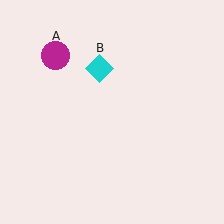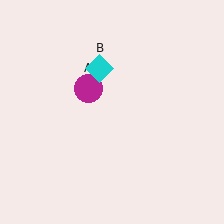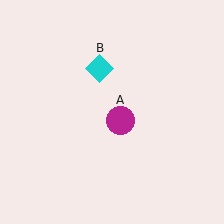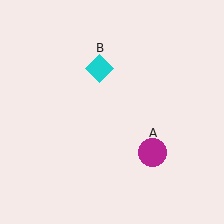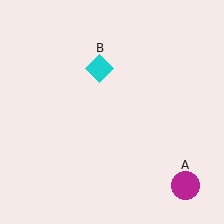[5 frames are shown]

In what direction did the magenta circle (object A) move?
The magenta circle (object A) moved down and to the right.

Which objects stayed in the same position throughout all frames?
Cyan diamond (object B) remained stationary.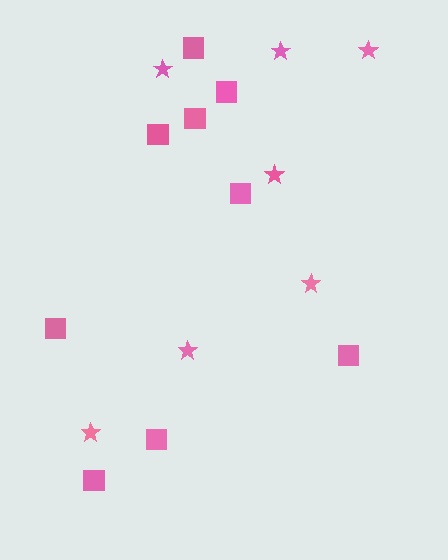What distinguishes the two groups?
There are 2 groups: one group of stars (7) and one group of squares (9).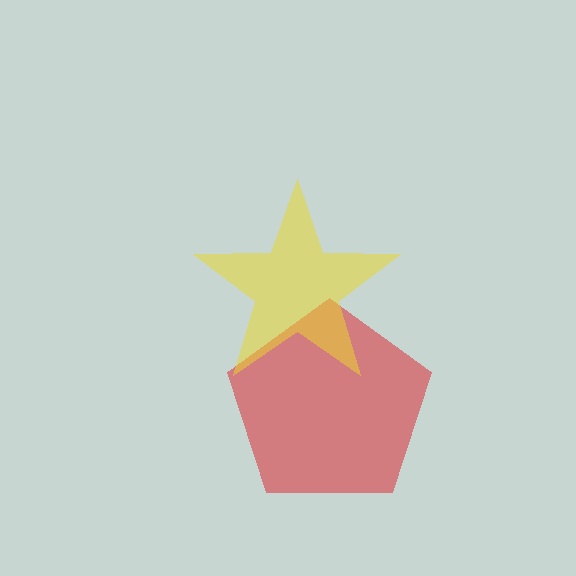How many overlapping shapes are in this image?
There are 2 overlapping shapes in the image.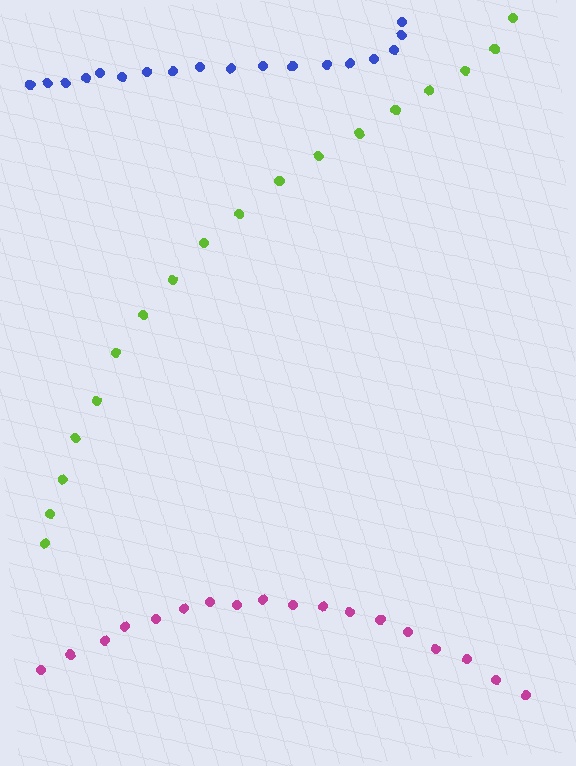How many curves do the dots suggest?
There are 3 distinct paths.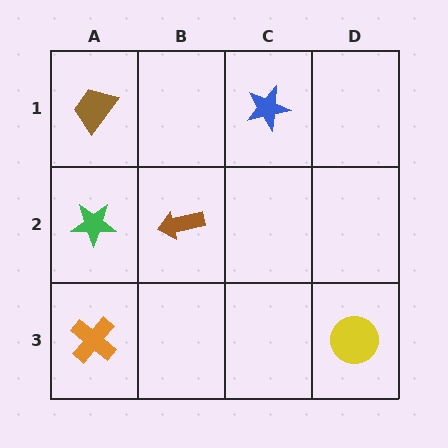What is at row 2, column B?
A brown arrow.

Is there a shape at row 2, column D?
No, that cell is empty.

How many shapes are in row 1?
2 shapes.